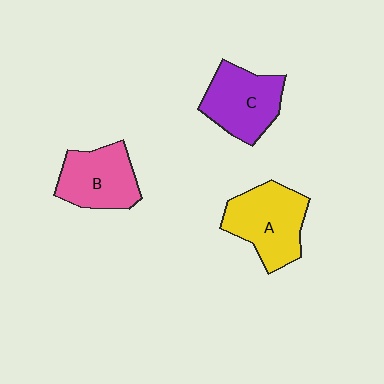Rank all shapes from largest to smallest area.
From largest to smallest: A (yellow), C (purple), B (pink).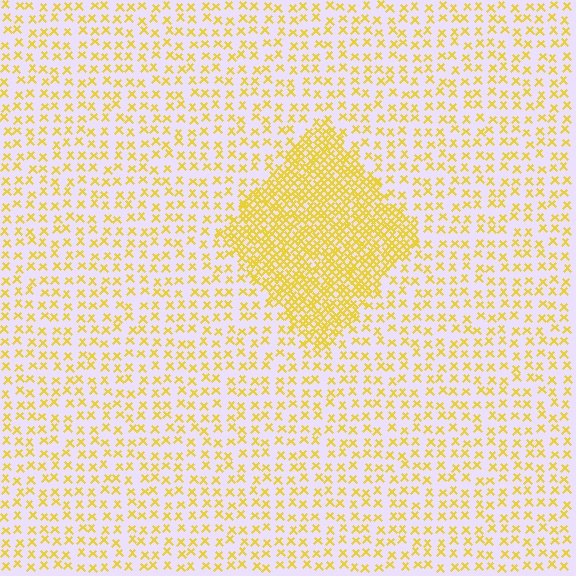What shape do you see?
I see a diamond.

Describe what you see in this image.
The image contains small yellow elements arranged at two different densities. A diamond-shaped region is visible where the elements are more densely packed than the surrounding area.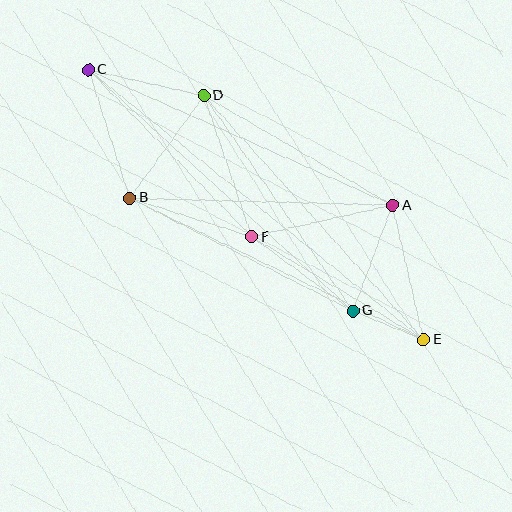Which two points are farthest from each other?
Points C and E are farthest from each other.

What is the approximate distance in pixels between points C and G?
The distance between C and G is approximately 358 pixels.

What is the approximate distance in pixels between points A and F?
The distance between A and F is approximately 144 pixels.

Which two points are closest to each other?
Points E and G are closest to each other.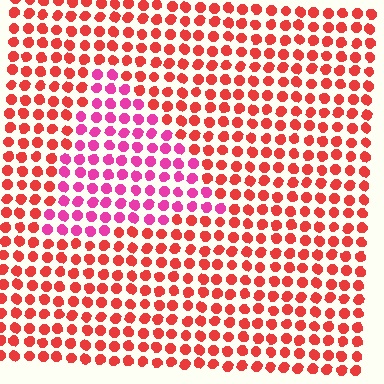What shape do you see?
I see a triangle.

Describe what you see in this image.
The image is filled with small red elements in a uniform arrangement. A triangle-shaped region is visible where the elements are tinted to a slightly different hue, forming a subtle color boundary.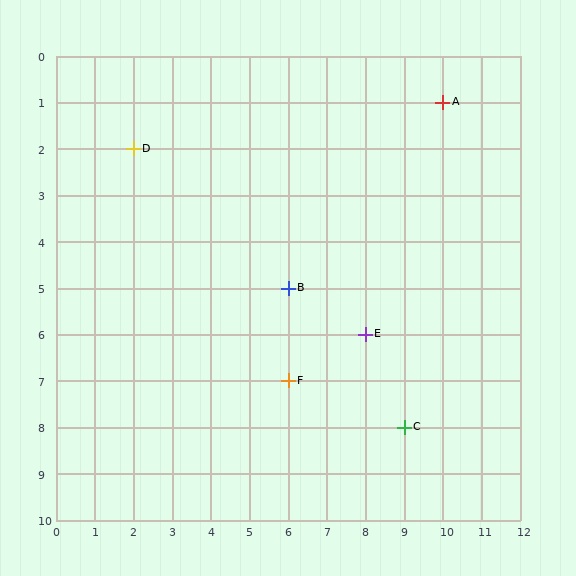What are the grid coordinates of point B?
Point B is at grid coordinates (6, 5).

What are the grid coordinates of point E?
Point E is at grid coordinates (8, 6).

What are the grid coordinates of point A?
Point A is at grid coordinates (10, 1).